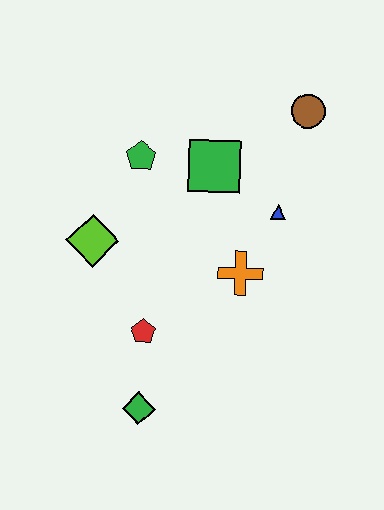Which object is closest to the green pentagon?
The green square is closest to the green pentagon.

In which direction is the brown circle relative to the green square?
The brown circle is to the right of the green square.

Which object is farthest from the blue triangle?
The green diamond is farthest from the blue triangle.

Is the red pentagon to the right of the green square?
No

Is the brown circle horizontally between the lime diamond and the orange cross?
No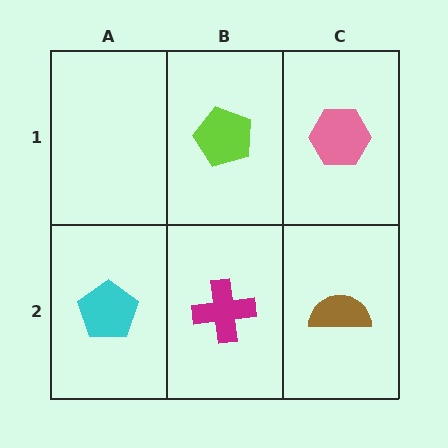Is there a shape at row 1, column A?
No, that cell is empty.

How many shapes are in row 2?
3 shapes.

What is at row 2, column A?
A cyan pentagon.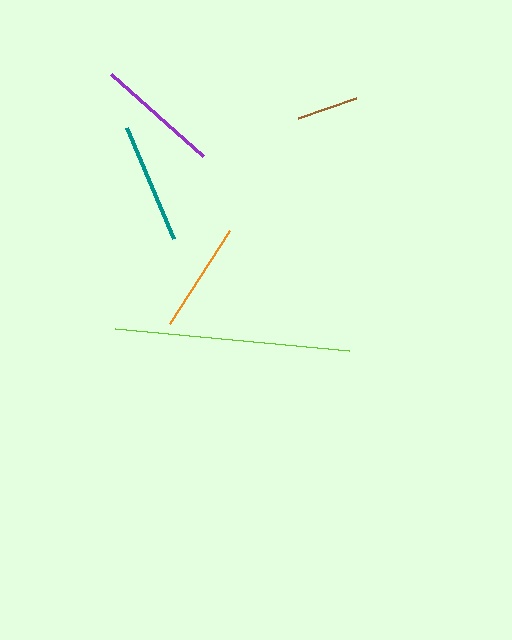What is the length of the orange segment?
The orange segment is approximately 110 pixels long.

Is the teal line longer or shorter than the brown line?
The teal line is longer than the brown line.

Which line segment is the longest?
The lime line is the longest at approximately 235 pixels.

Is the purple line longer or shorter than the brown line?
The purple line is longer than the brown line.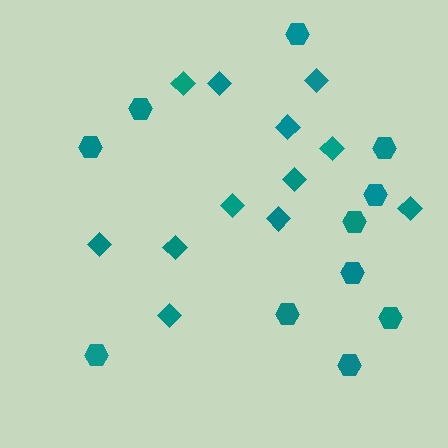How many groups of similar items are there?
There are 2 groups: one group of diamonds (12) and one group of hexagons (11).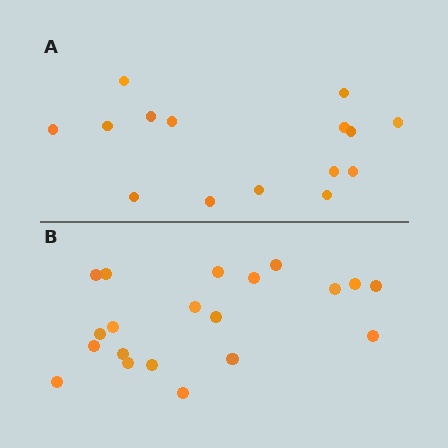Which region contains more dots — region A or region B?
Region B (the bottom region) has more dots.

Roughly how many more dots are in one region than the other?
Region B has about 5 more dots than region A.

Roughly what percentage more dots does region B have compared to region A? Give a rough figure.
About 35% more.